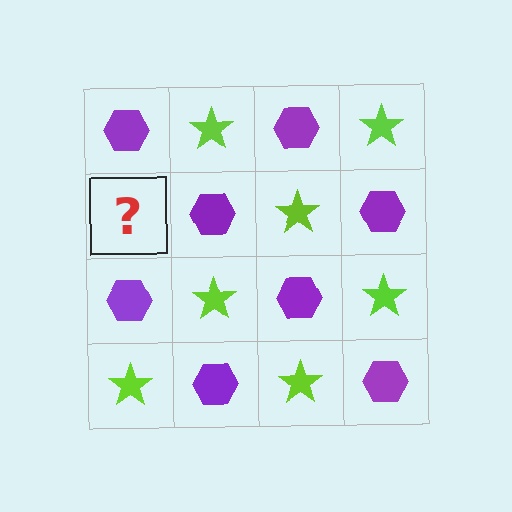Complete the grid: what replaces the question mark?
The question mark should be replaced with a lime star.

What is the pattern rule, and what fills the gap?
The rule is that it alternates purple hexagon and lime star in a checkerboard pattern. The gap should be filled with a lime star.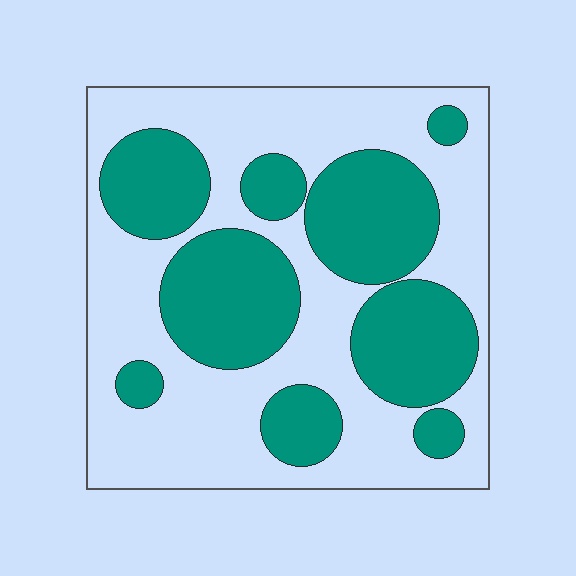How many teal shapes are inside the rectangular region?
9.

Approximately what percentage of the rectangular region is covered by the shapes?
Approximately 40%.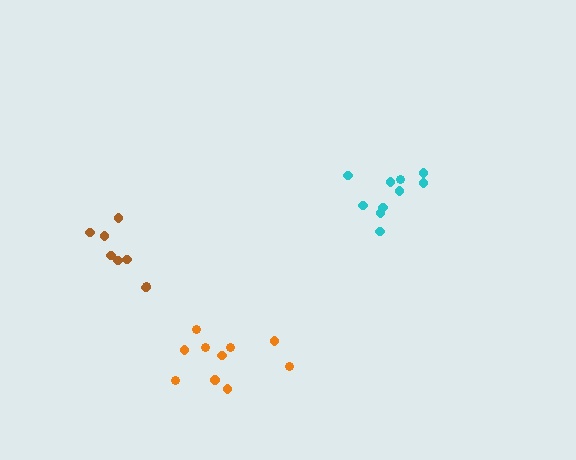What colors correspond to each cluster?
The clusters are colored: orange, cyan, brown.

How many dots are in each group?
Group 1: 10 dots, Group 2: 10 dots, Group 3: 8 dots (28 total).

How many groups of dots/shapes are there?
There are 3 groups.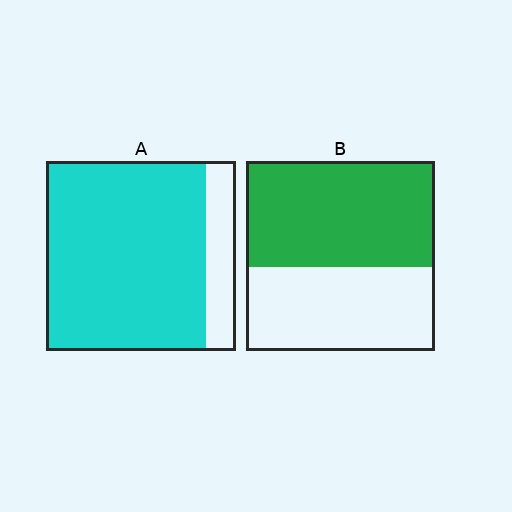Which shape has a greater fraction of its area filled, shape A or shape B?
Shape A.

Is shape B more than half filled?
Yes.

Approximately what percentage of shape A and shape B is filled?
A is approximately 85% and B is approximately 55%.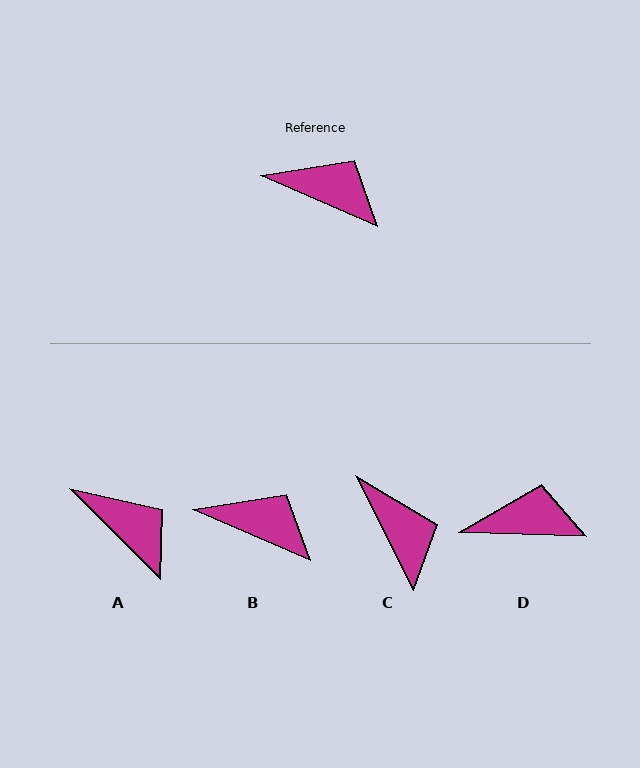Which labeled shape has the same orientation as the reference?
B.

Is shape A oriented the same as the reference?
No, it is off by about 21 degrees.